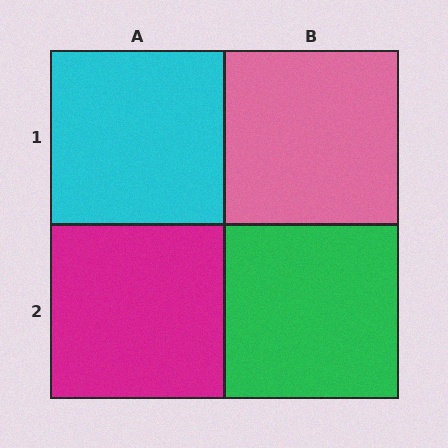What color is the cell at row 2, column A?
Magenta.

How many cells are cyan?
1 cell is cyan.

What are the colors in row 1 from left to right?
Cyan, pink.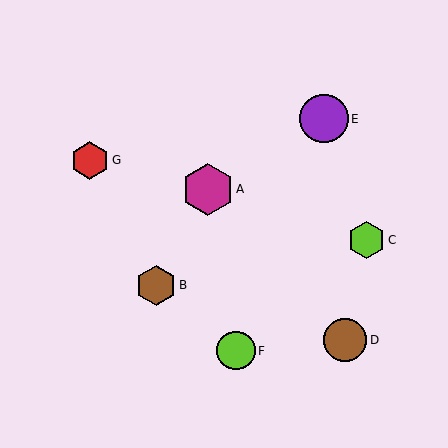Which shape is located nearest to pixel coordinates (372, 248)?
The lime hexagon (labeled C) at (366, 240) is nearest to that location.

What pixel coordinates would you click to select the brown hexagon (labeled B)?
Click at (156, 285) to select the brown hexagon B.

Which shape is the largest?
The magenta hexagon (labeled A) is the largest.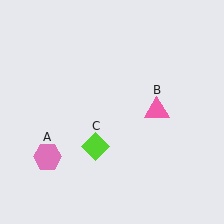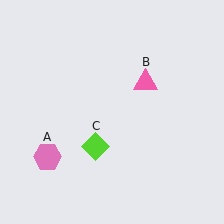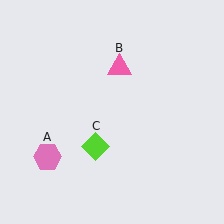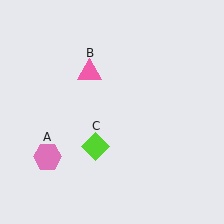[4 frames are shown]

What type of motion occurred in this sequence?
The pink triangle (object B) rotated counterclockwise around the center of the scene.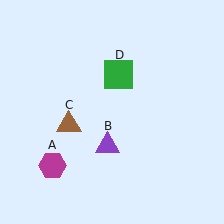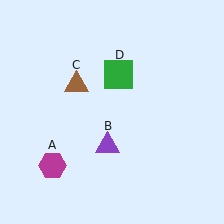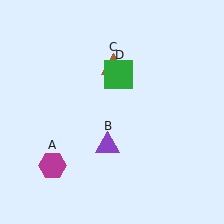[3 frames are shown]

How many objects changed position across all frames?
1 object changed position: brown triangle (object C).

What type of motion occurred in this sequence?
The brown triangle (object C) rotated clockwise around the center of the scene.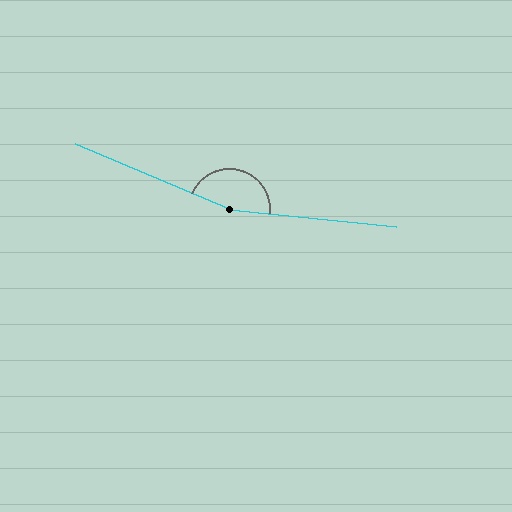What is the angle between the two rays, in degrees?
Approximately 163 degrees.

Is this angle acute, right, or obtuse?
It is obtuse.